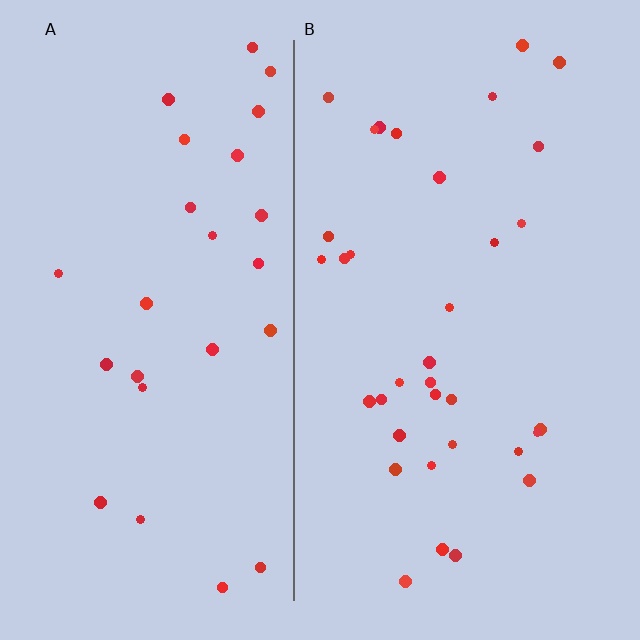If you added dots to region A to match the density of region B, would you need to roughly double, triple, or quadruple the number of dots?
Approximately double.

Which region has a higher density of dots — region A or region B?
B (the right).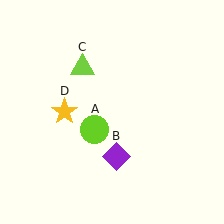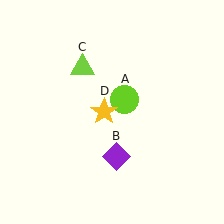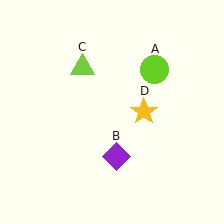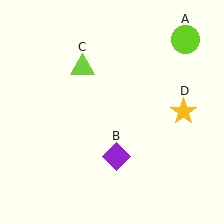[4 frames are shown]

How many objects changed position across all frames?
2 objects changed position: lime circle (object A), yellow star (object D).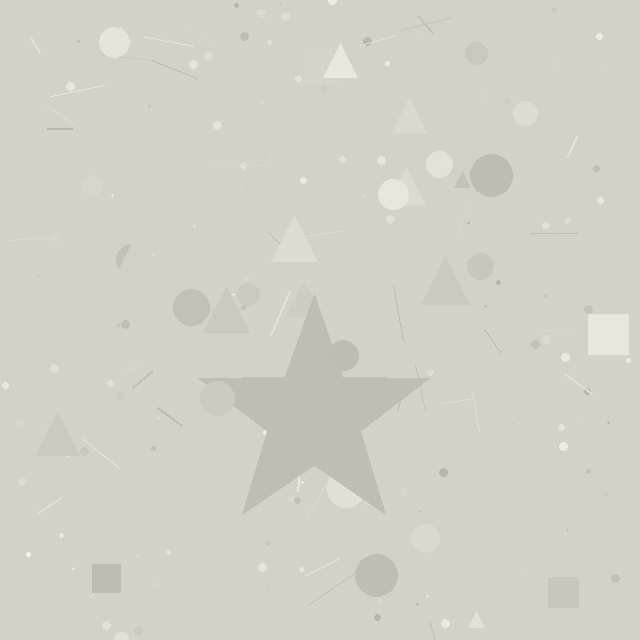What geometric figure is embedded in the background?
A star is embedded in the background.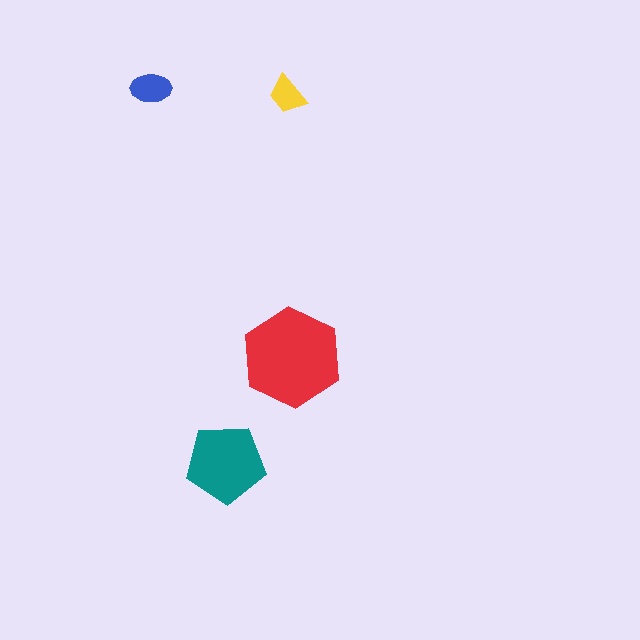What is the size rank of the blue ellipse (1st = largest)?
3rd.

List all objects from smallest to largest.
The yellow trapezoid, the blue ellipse, the teal pentagon, the red hexagon.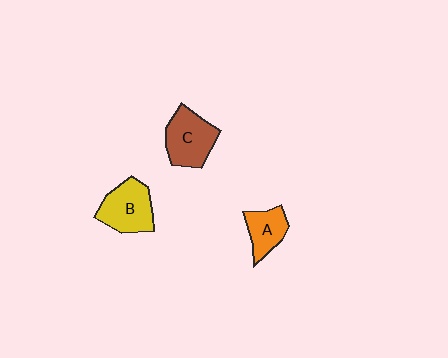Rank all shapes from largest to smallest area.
From largest to smallest: C (brown), B (yellow), A (orange).